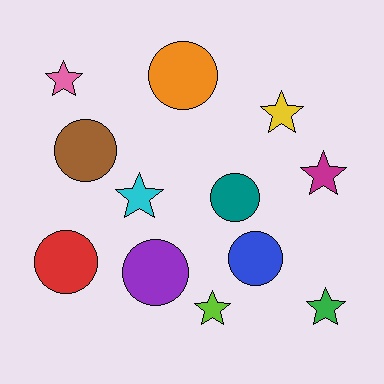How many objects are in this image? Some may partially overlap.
There are 12 objects.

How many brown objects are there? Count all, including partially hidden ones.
There is 1 brown object.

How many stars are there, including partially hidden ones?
There are 6 stars.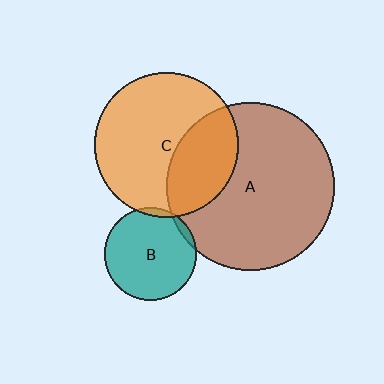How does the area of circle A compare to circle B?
Approximately 3.2 times.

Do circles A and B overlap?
Yes.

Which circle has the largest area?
Circle A (brown).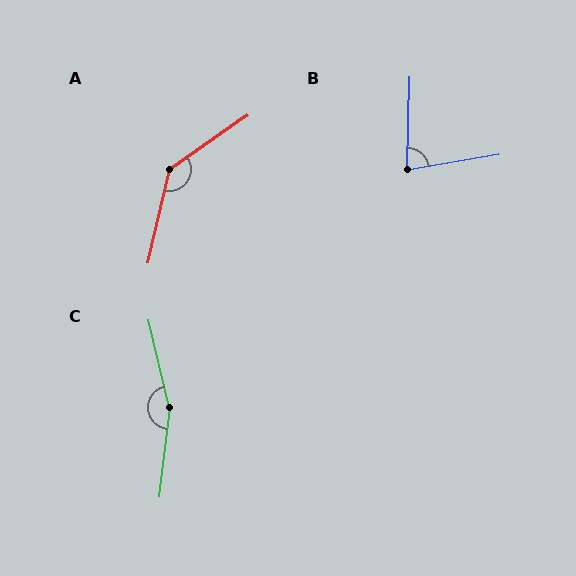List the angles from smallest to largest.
B (79°), A (137°), C (160°).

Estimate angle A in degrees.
Approximately 137 degrees.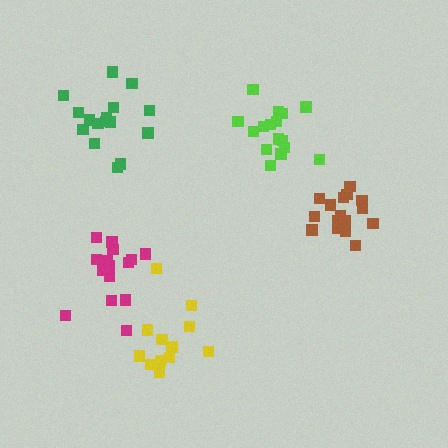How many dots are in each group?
Group 1: 16 dots, Group 2: 16 dots, Group 3: 15 dots, Group 4: 16 dots, Group 5: 12 dots (75 total).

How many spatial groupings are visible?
There are 5 spatial groupings.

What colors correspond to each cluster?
The clusters are colored: green, brown, magenta, lime, yellow.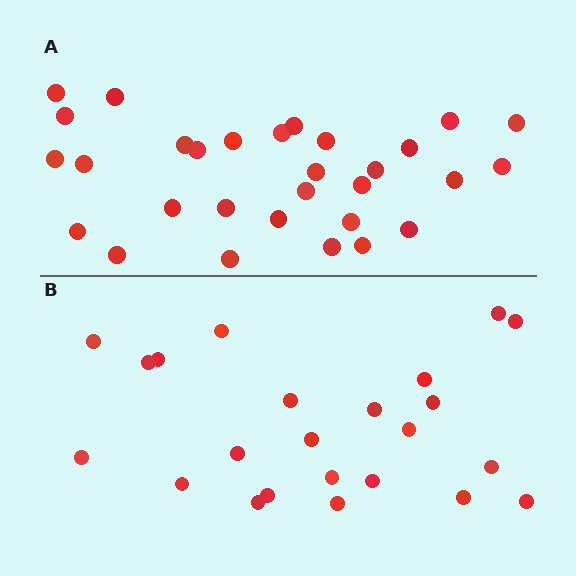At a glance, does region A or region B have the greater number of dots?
Region A (the top region) has more dots.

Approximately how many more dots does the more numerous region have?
Region A has roughly 8 or so more dots than region B.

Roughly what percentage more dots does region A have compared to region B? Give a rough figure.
About 30% more.